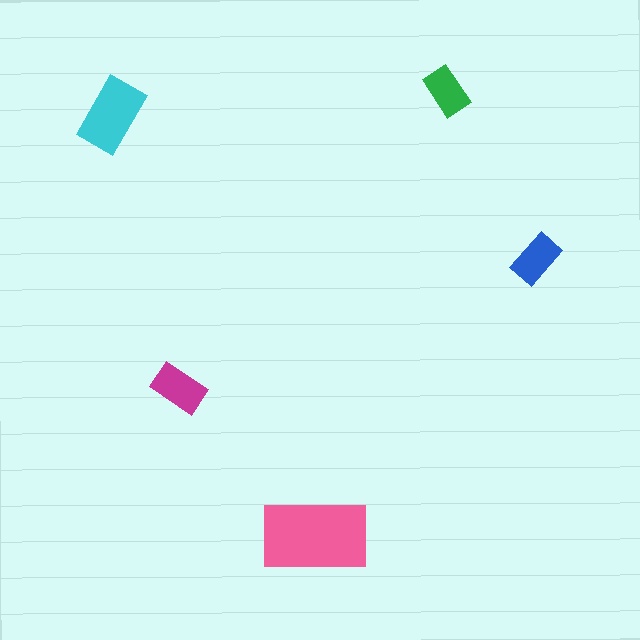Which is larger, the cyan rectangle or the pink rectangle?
The pink one.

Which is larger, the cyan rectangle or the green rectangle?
The cyan one.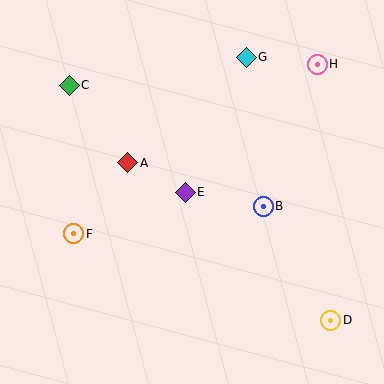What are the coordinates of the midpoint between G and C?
The midpoint between G and C is at (158, 71).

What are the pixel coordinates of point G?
Point G is at (246, 57).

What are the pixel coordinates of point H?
Point H is at (317, 64).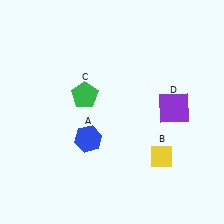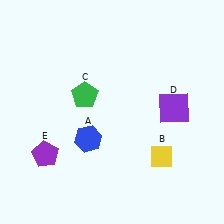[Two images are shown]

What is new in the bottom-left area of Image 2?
A purple pentagon (E) was added in the bottom-left area of Image 2.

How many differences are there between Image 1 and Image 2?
There is 1 difference between the two images.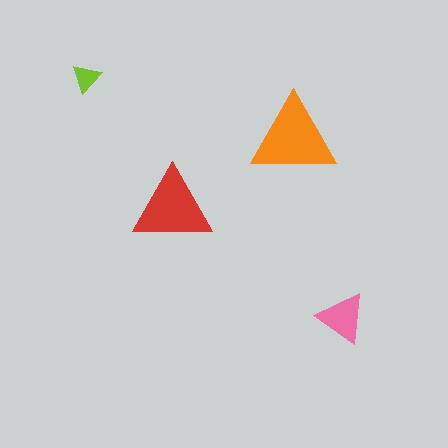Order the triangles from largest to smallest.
the orange one, the red one, the pink one, the lime one.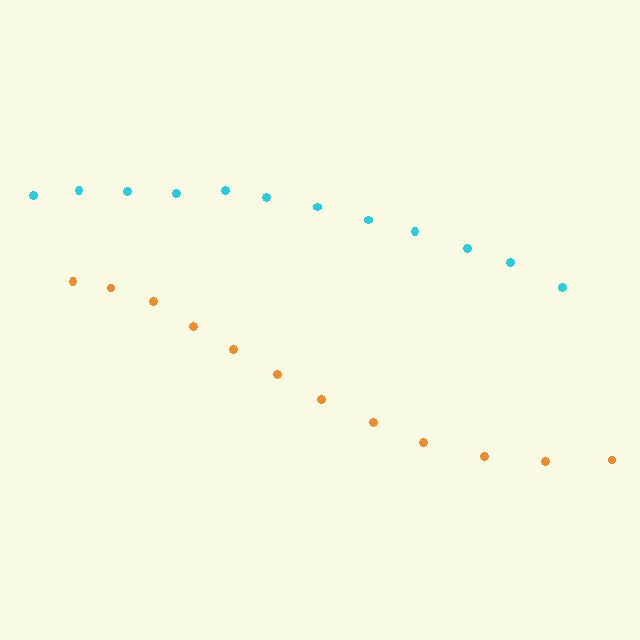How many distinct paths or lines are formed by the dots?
There are 2 distinct paths.